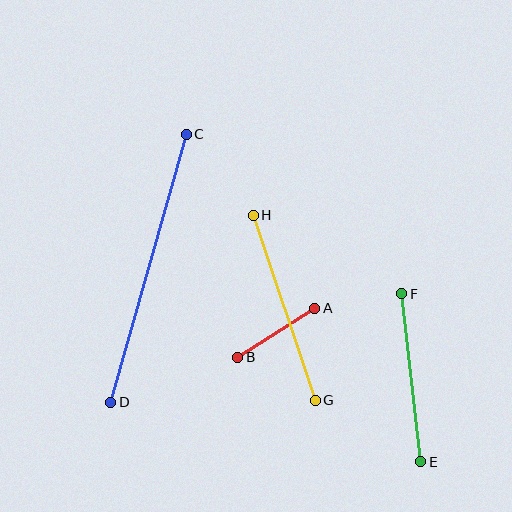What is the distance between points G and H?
The distance is approximately 195 pixels.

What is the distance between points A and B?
The distance is approximately 91 pixels.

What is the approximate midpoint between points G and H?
The midpoint is at approximately (284, 308) pixels.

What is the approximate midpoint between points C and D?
The midpoint is at approximately (148, 268) pixels.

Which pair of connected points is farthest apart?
Points C and D are farthest apart.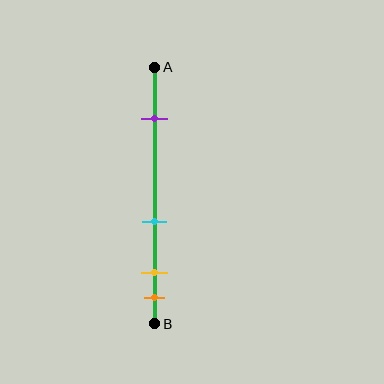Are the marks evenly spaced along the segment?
No, the marks are not evenly spaced.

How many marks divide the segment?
There are 4 marks dividing the segment.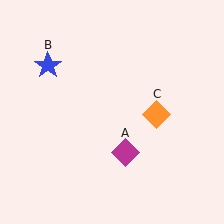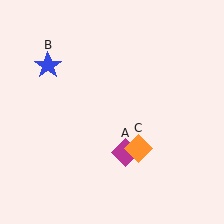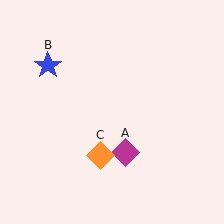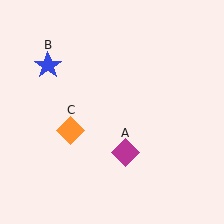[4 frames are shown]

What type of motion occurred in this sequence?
The orange diamond (object C) rotated clockwise around the center of the scene.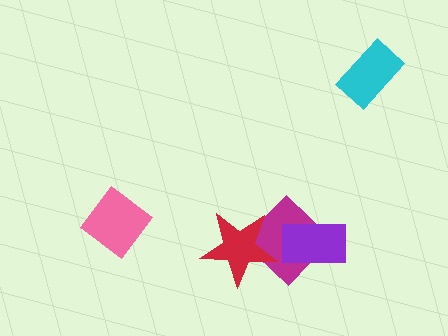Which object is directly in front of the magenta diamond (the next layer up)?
The red star is directly in front of the magenta diamond.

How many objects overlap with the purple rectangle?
1 object overlaps with the purple rectangle.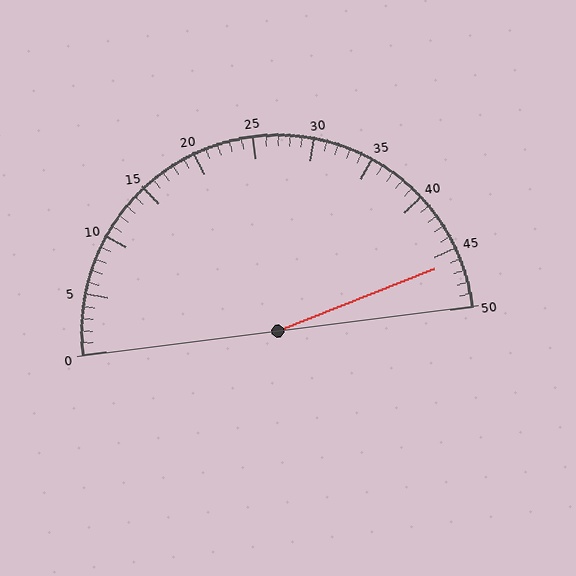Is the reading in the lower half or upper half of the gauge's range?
The reading is in the upper half of the range (0 to 50).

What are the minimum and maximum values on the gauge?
The gauge ranges from 0 to 50.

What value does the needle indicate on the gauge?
The needle indicates approximately 46.